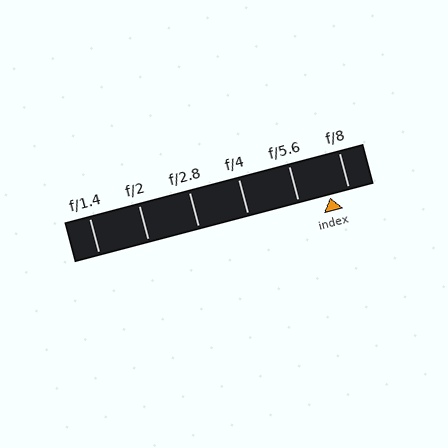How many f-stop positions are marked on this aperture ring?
There are 6 f-stop positions marked.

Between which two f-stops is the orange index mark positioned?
The index mark is between f/5.6 and f/8.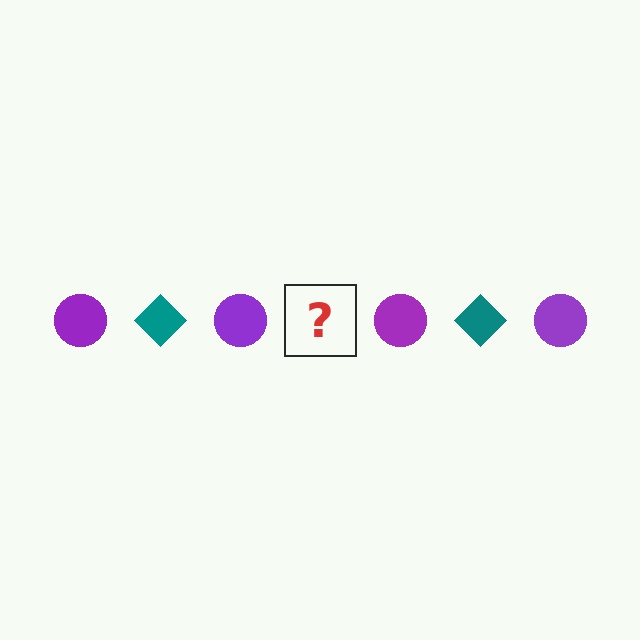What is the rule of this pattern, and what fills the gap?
The rule is that the pattern alternates between purple circle and teal diamond. The gap should be filled with a teal diamond.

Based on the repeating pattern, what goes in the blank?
The blank should be a teal diamond.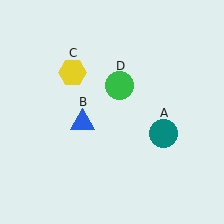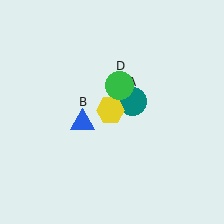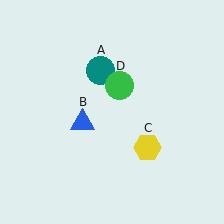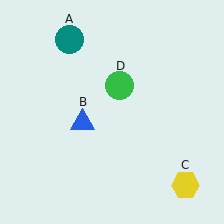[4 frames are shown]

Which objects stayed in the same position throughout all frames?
Blue triangle (object B) and green circle (object D) remained stationary.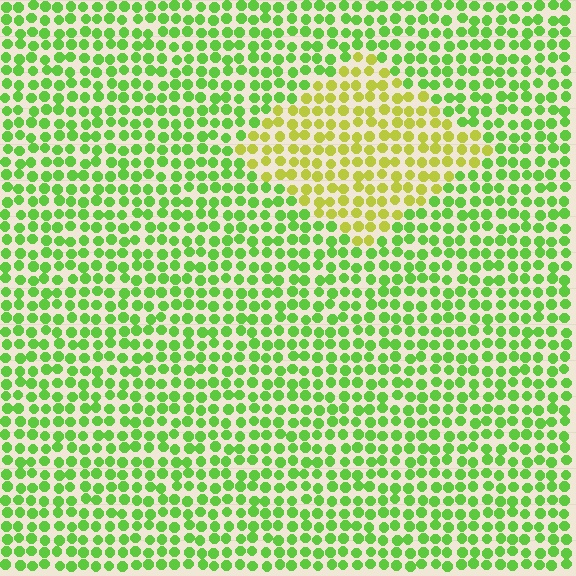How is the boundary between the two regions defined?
The boundary is defined purely by a slight shift in hue (about 40 degrees). Spacing, size, and orientation are identical on both sides.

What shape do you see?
I see a diamond.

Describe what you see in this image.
The image is filled with small lime elements in a uniform arrangement. A diamond-shaped region is visible where the elements are tinted to a slightly different hue, forming a subtle color boundary.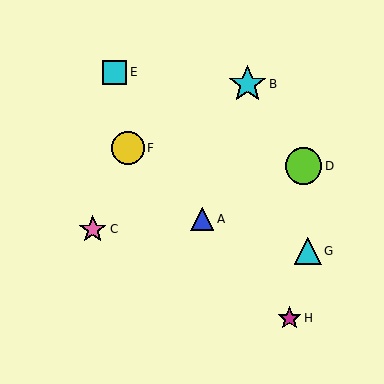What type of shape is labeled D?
Shape D is a lime circle.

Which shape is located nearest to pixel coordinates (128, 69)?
The cyan square (labeled E) at (115, 72) is nearest to that location.